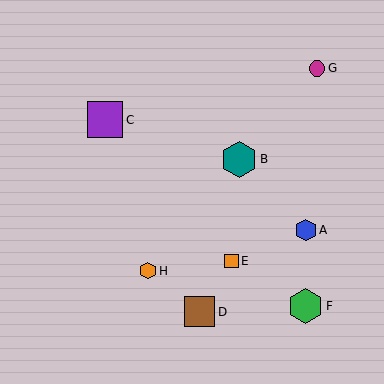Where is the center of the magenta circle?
The center of the magenta circle is at (317, 68).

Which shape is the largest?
The teal hexagon (labeled B) is the largest.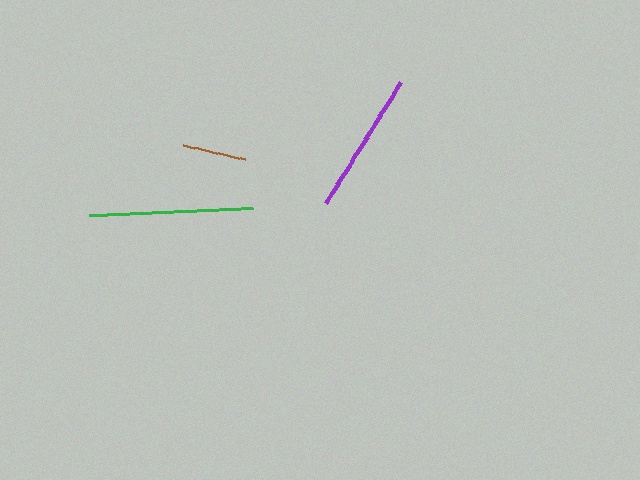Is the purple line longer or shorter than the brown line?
The purple line is longer than the brown line.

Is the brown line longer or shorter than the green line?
The green line is longer than the brown line.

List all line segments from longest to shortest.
From longest to shortest: green, purple, brown.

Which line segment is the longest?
The green line is the longest at approximately 163 pixels.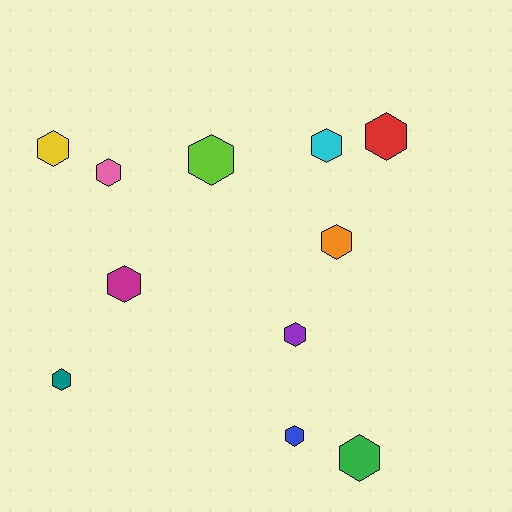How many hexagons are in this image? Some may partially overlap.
There are 11 hexagons.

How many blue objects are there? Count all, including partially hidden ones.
There is 1 blue object.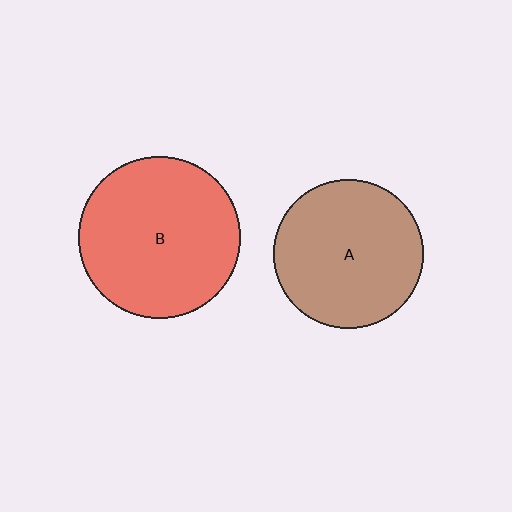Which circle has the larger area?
Circle B (red).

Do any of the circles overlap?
No, none of the circles overlap.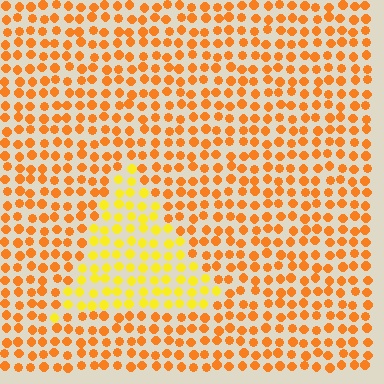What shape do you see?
I see a triangle.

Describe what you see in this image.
The image is filled with small orange elements in a uniform arrangement. A triangle-shaped region is visible where the elements are tinted to a slightly different hue, forming a subtle color boundary.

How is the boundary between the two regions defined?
The boundary is defined purely by a slight shift in hue (about 31 degrees). Spacing, size, and orientation are identical on both sides.